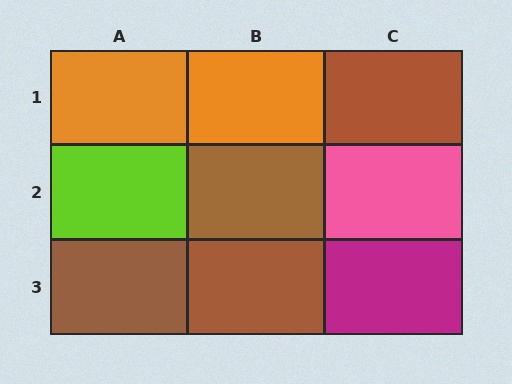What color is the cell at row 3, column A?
Brown.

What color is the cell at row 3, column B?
Brown.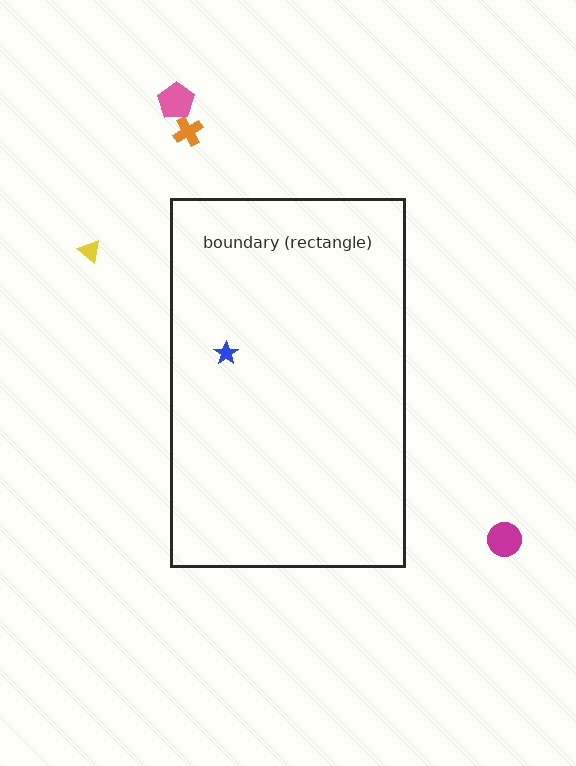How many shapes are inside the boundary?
1 inside, 4 outside.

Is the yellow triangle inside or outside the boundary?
Outside.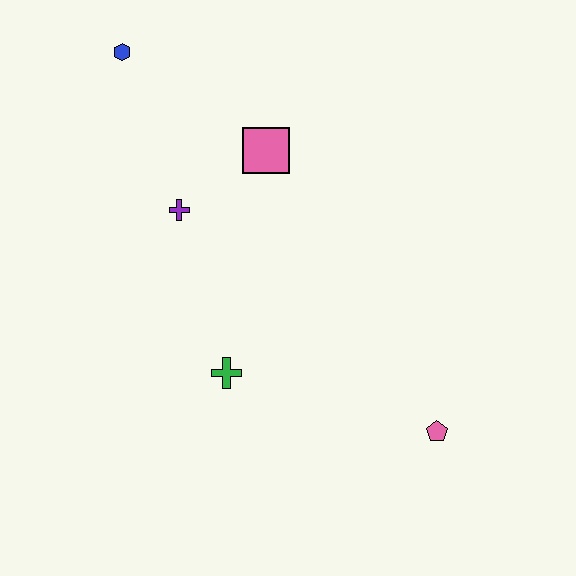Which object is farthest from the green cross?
The blue hexagon is farthest from the green cross.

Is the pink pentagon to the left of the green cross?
No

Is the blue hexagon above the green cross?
Yes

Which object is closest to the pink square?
The purple cross is closest to the pink square.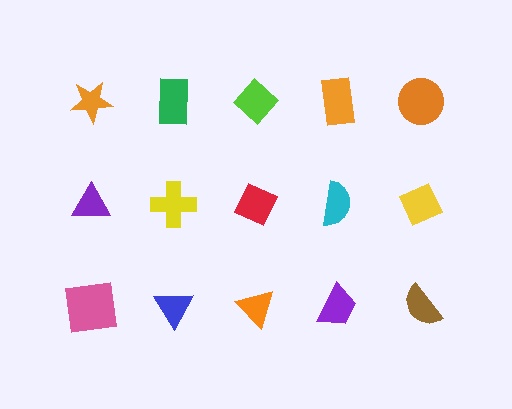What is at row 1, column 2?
A green rectangle.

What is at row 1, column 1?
An orange star.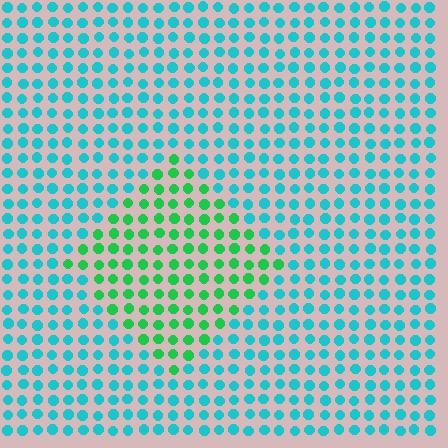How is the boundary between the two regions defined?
The boundary is defined purely by a slight shift in hue (about 46 degrees). Spacing, size, and orientation are identical on both sides.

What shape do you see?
I see a diamond.